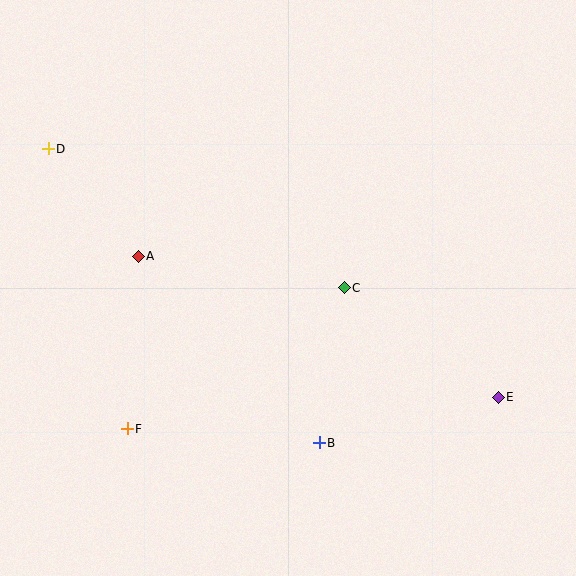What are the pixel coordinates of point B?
Point B is at (319, 443).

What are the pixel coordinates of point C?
Point C is at (344, 288).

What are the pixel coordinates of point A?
Point A is at (138, 256).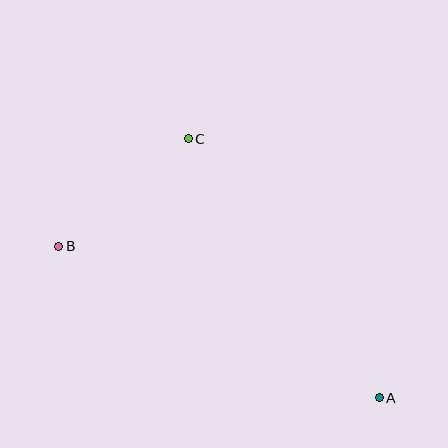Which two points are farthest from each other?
Points A and B are farthest from each other.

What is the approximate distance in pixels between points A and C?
The distance between A and C is approximately 322 pixels.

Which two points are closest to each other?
Points B and C are closest to each other.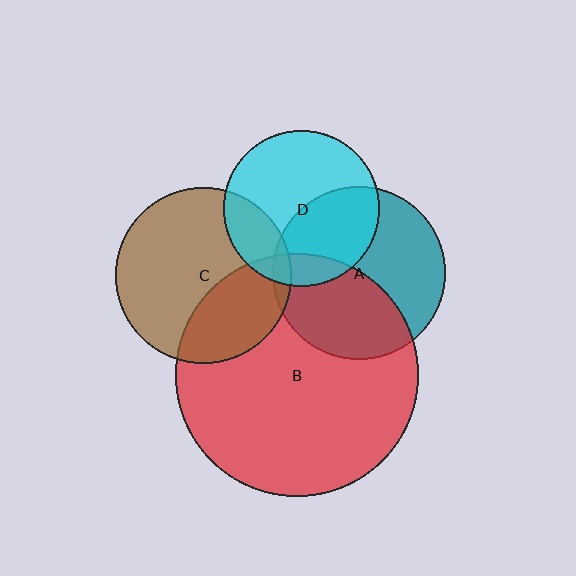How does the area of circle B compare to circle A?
Approximately 2.0 times.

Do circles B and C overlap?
Yes.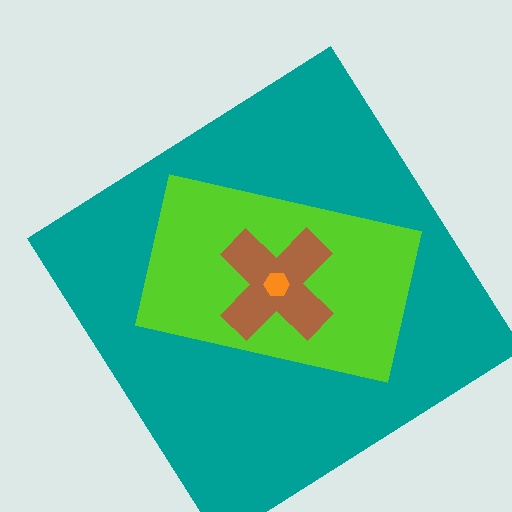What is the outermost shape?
The teal diamond.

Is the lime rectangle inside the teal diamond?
Yes.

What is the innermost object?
The orange hexagon.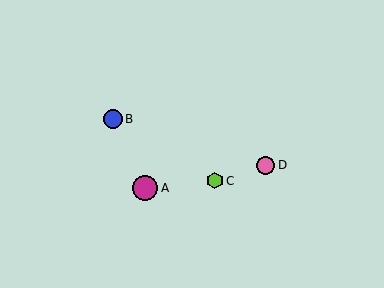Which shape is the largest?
The magenta circle (labeled A) is the largest.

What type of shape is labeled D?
Shape D is a pink circle.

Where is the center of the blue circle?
The center of the blue circle is at (113, 119).